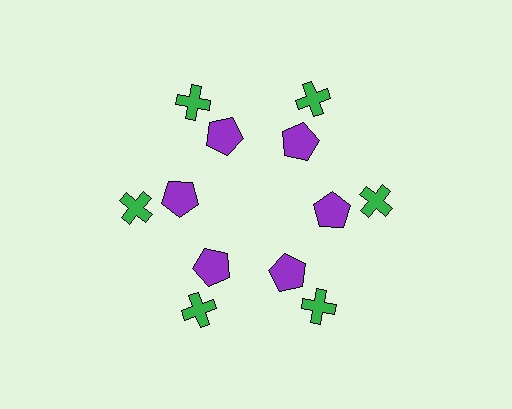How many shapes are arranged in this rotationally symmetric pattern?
There are 12 shapes, arranged in 6 groups of 2.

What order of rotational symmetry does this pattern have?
This pattern has 6-fold rotational symmetry.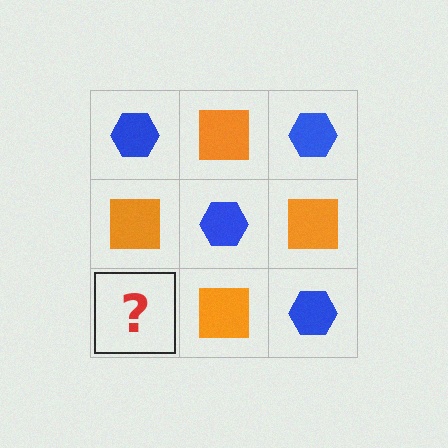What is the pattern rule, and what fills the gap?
The rule is that it alternates blue hexagon and orange square in a checkerboard pattern. The gap should be filled with a blue hexagon.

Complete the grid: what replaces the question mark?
The question mark should be replaced with a blue hexagon.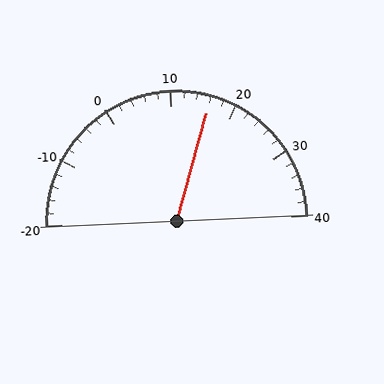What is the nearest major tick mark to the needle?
The nearest major tick mark is 20.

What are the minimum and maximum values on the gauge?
The gauge ranges from -20 to 40.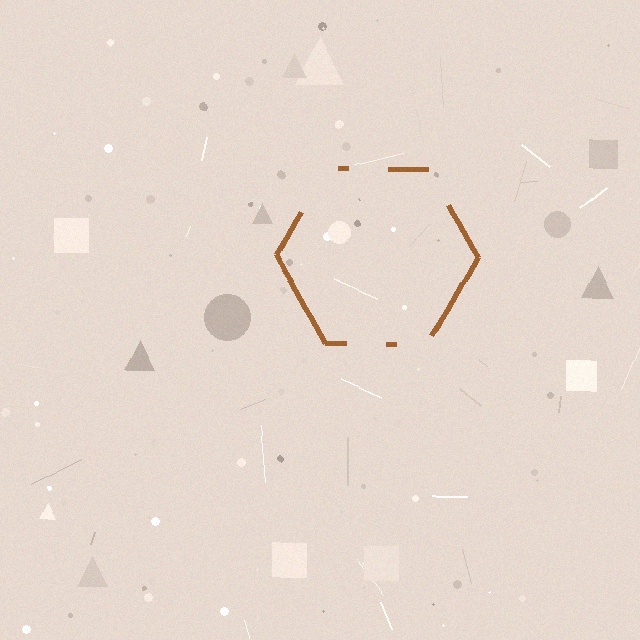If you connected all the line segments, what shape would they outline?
They would outline a hexagon.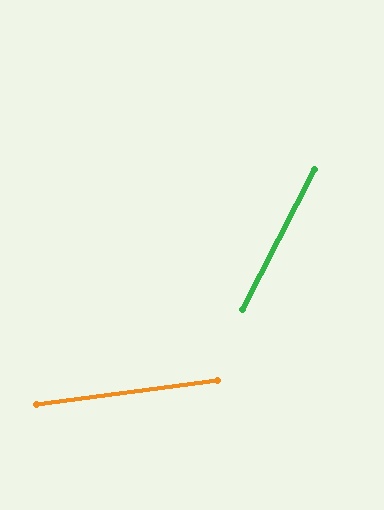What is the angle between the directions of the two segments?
Approximately 55 degrees.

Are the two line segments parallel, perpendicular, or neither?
Neither parallel nor perpendicular — they differ by about 55°.